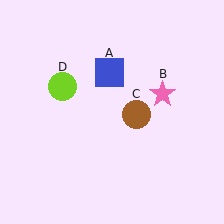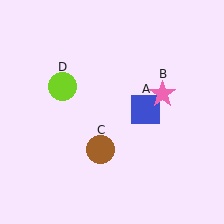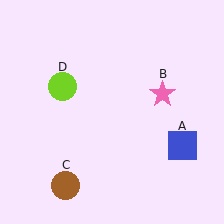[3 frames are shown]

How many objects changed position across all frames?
2 objects changed position: blue square (object A), brown circle (object C).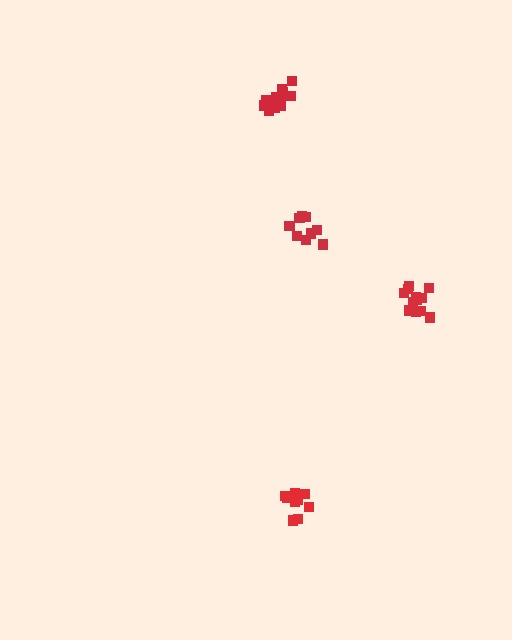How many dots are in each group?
Group 1: 14 dots, Group 2: 9 dots, Group 3: 12 dots, Group 4: 9 dots (44 total).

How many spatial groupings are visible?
There are 4 spatial groupings.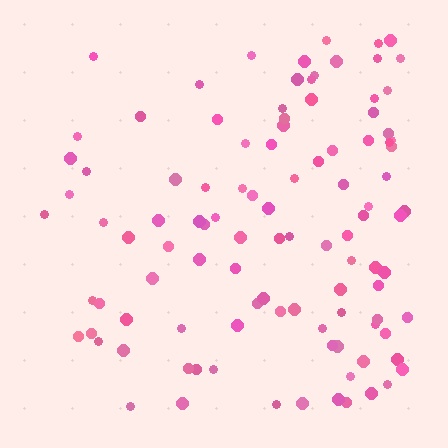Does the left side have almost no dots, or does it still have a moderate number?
Still a moderate number, just noticeably fewer than the right.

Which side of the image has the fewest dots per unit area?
The left.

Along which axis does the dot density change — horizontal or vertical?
Horizontal.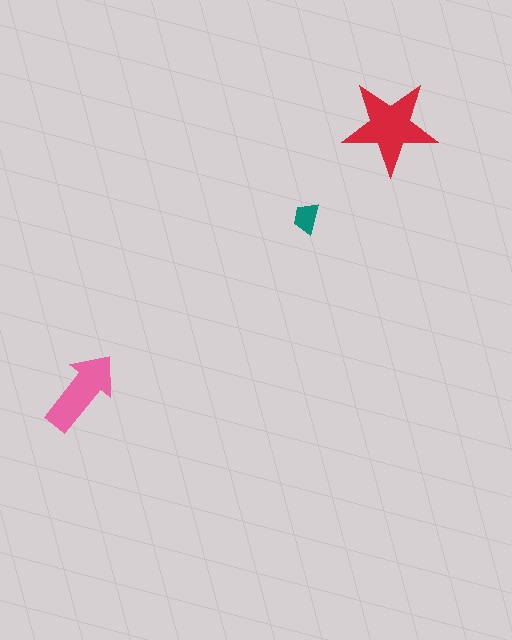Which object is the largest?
The red star.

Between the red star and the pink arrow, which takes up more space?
The red star.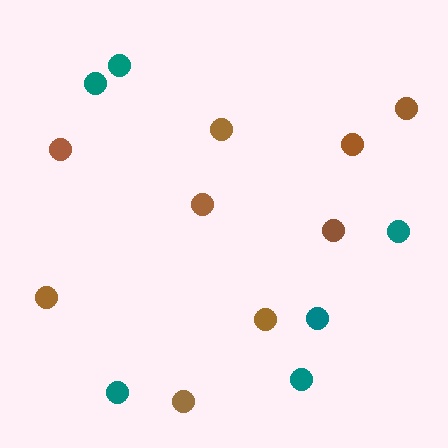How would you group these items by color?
There are 2 groups: one group of teal circles (6) and one group of brown circles (9).